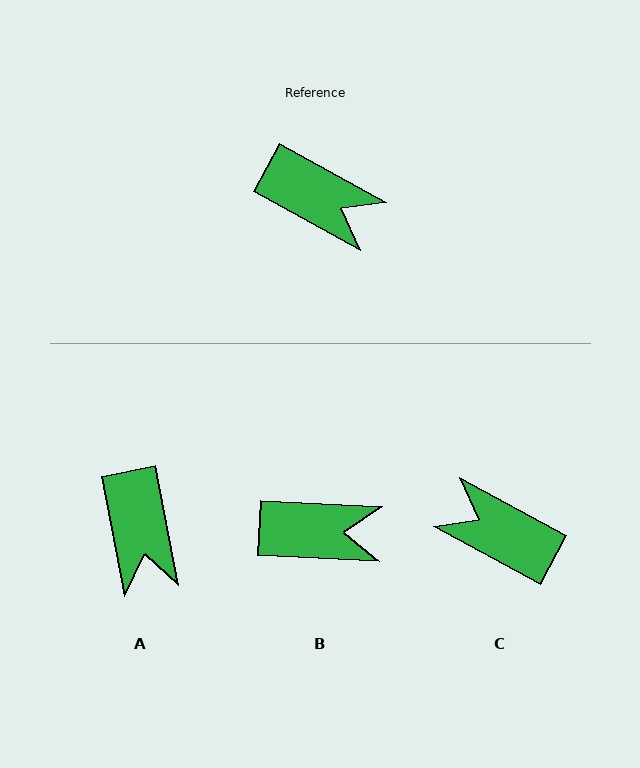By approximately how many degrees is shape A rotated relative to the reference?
Approximately 50 degrees clockwise.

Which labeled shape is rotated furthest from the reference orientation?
C, about 180 degrees away.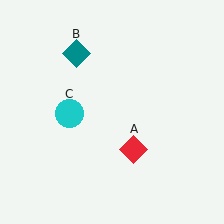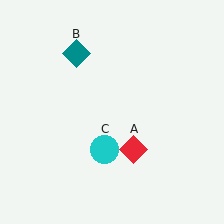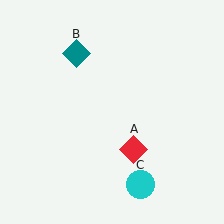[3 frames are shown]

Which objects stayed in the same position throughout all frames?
Red diamond (object A) and teal diamond (object B) remained stationary.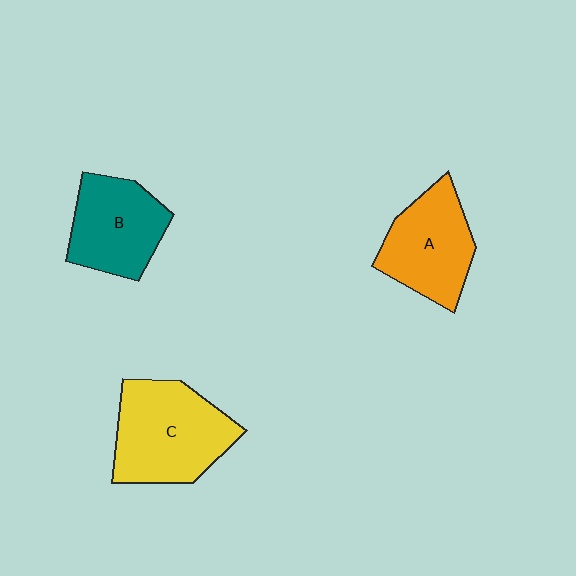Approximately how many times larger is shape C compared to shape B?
Approximately 1.3 times.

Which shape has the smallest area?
Shape B (teal).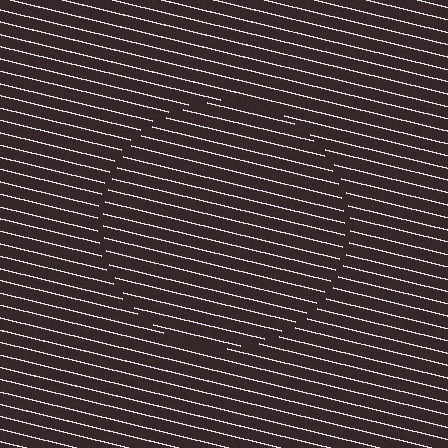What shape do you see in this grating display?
An illusory circle. The interior of the shape contains the same grating, shifted by half a period — the contour is defined by the phase discontinuity where line-ends from the inner and outer gratings abut.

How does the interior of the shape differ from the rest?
The interior of the shape contains the same grating, shifted by half a period — the contour is defined by the phase discontinuity where line-ends from the inner and outer gratings abut.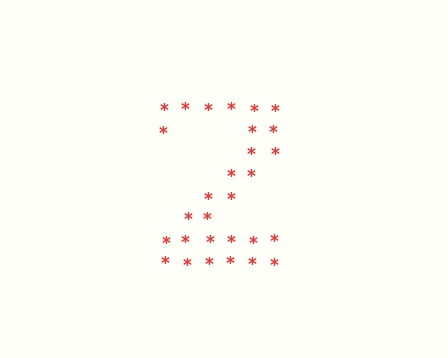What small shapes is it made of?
It is made of small asterisks.